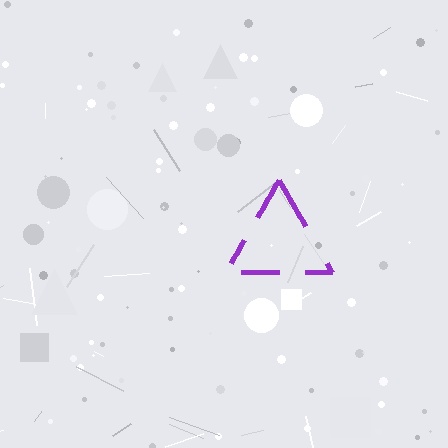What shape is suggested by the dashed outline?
The dashed outline suggests a triangle.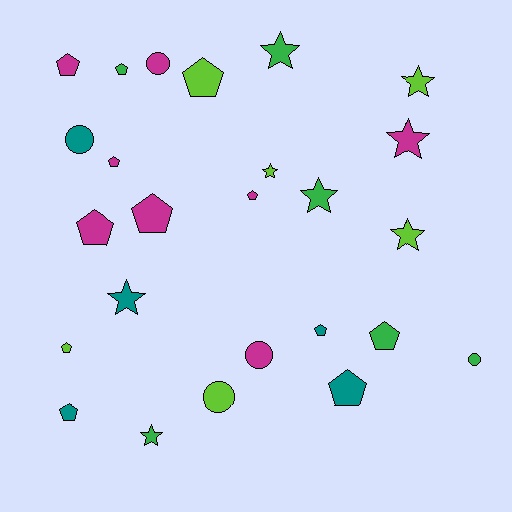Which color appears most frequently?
Magenta, with 8 objects.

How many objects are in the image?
There are 25 objects.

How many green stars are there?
There are 3 green stars.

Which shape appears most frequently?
Pentagon, with 12 objects.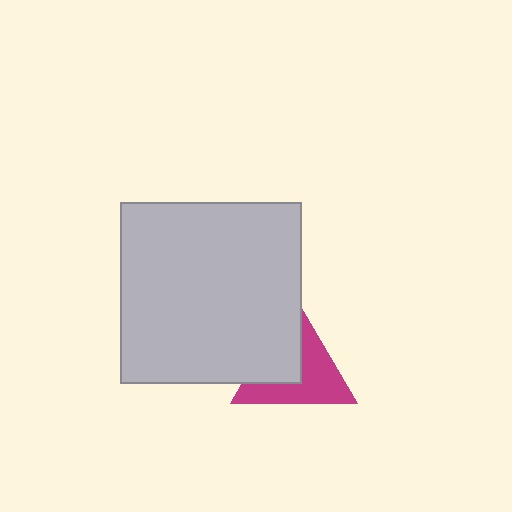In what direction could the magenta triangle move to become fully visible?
The magenta triangle could move right. That would shift it out from behind the light gray square entirely.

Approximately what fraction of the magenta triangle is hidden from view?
Roughly 43% of the magenta triangle is hidden behind the light gray square.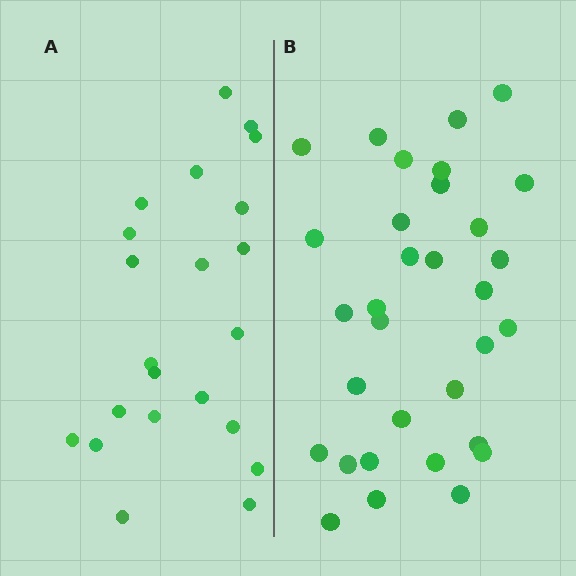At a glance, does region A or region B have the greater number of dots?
Region B (the right region) has more dots.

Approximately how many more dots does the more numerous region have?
Region B has roughly 10 or so more dots than region A.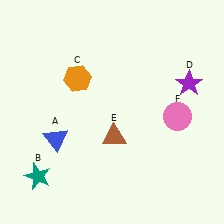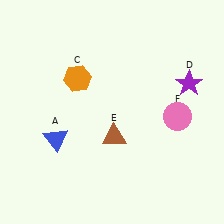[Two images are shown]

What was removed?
The teal star (B) was removed in Image 2.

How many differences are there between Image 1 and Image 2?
There is 1 difference between the two images.